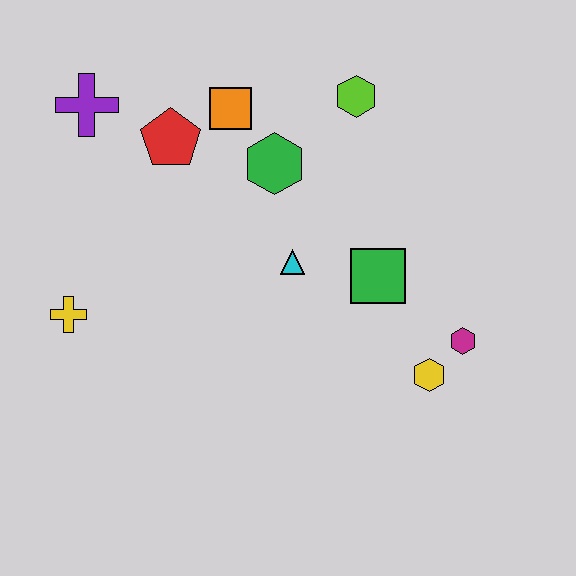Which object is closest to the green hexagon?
The orange square is closest to the green hexagon.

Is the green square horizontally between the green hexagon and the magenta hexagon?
Yes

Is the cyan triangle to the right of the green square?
No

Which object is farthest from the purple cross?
The magenta hexagon is farthest from the purple cross.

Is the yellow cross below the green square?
Yes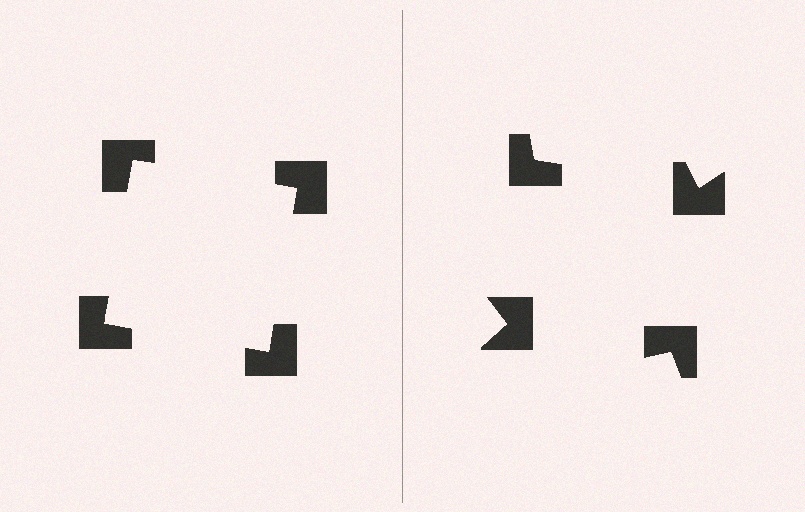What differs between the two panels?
The notched squares are positioned identically on both sides; only the wedge orientations differ. On the left they align to a square; on the right they are misaligned.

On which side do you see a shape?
An illusory square appears on the left side. On the right side the wedge cuts are rotated, so no coherent shape forms.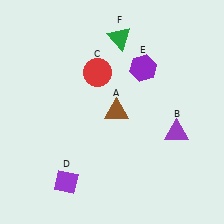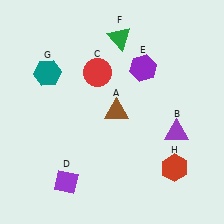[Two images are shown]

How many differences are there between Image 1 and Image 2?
There are 2 differences between the two images.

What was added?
A teal hexagon (G), a red hexagon (H) were added in Image 2.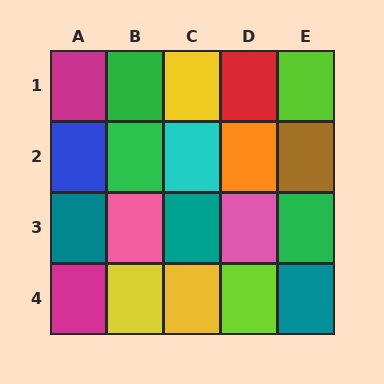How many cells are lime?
2 cells are lime.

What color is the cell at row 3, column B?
Pink.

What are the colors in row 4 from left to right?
Magenta, yellow, yellow, lime, teal.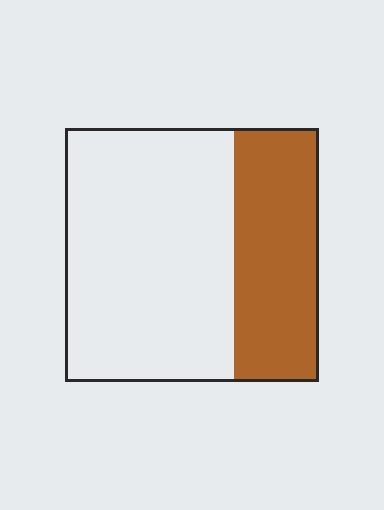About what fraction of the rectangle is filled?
About one third (1/3).